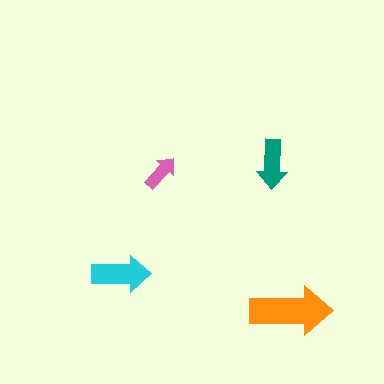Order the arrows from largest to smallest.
the orange one, the cyan one, the teal one, the pink one.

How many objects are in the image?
There are 4 objects in the image.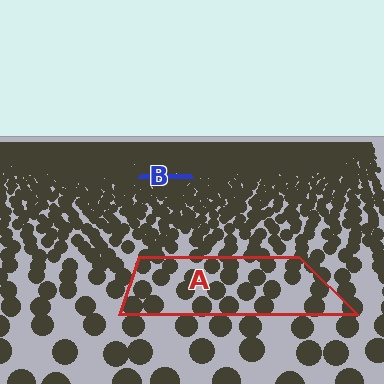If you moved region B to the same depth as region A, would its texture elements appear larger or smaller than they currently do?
They would appear larger. At a closer depth, the same texture elements are projected at a bigger on-screen size.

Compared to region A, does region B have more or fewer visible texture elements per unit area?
Region B has more texture elements per unit area — they are packed more densely because it is farther away.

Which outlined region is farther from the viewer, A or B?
Region B is farther from the viewer — the texture elements inside it appear smaller and more densely packed.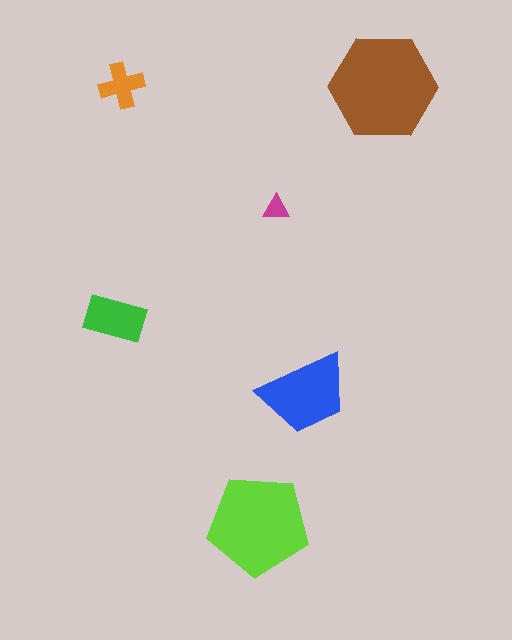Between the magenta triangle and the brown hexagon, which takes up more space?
The brown hexagon.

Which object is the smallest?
The magenta triangle.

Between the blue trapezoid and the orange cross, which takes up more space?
The blue trapezoid.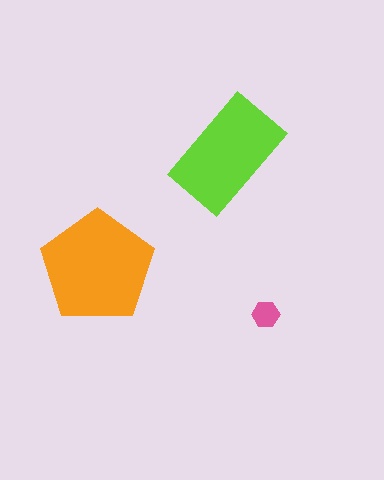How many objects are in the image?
There are 3 objects in the image.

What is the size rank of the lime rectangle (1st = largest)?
2nd.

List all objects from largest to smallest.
The orange pentagon, the lime rectangle, the pink hexagon.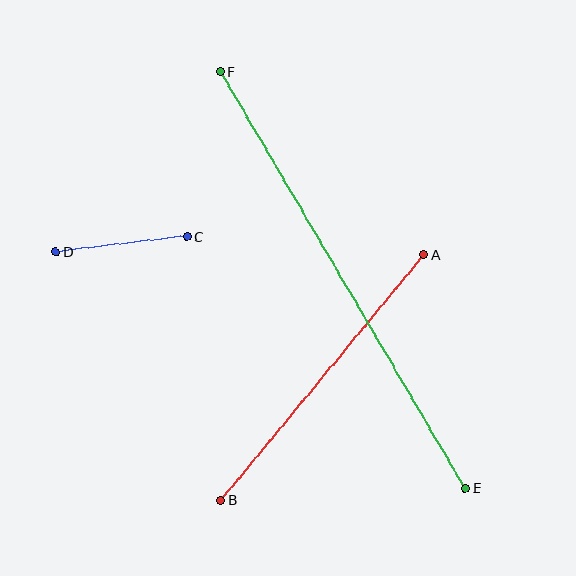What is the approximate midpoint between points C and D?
The midpoint is at approximately (121, 244) pixels.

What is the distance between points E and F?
The distance is approximately 484 pixels.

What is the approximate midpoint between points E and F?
The midpoint is at approximately (343, 280) pixels.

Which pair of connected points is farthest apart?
Points E and F are farthest apart.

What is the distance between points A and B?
The distance is approximately 319 pixels.